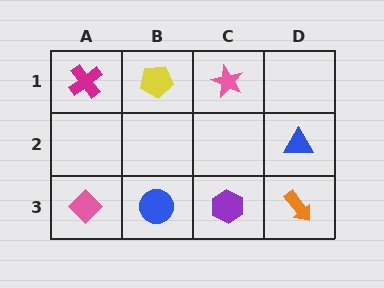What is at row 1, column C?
A pink star.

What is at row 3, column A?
A pink diamond.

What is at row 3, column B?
A blue circle.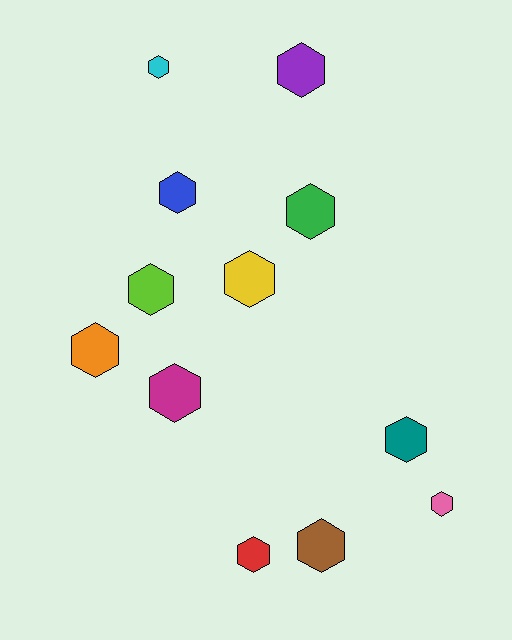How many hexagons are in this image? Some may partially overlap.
There are 12 hexagons.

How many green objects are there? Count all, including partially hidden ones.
There is 1 green object.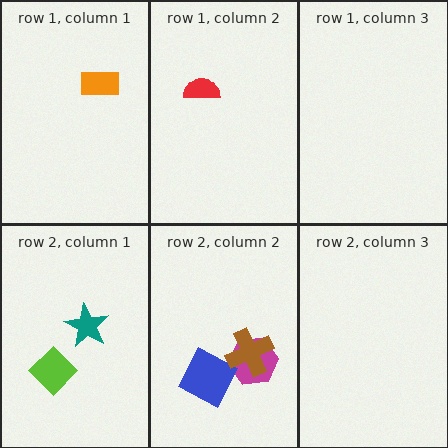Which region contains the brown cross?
The row 2, column 2 region.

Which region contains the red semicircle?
The row 1, column 2 region.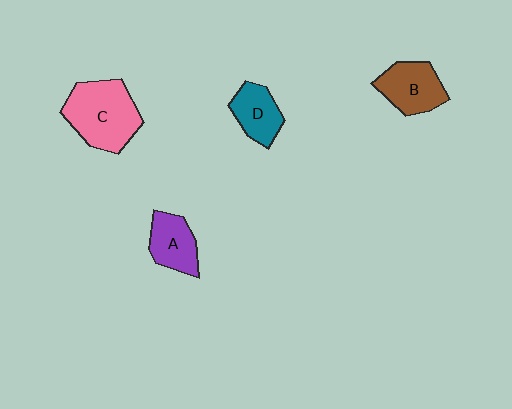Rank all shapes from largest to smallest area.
From largest to smallest: C (pink), B (brown), A (purple), D (teal).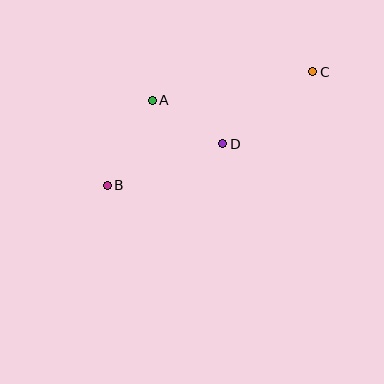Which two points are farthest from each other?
Points B and C are farthest from each other.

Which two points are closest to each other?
Points A and D are closest to each other.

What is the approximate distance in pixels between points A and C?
The distance between A and C is approximately 163 pixels.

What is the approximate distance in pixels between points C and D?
The distance between C and D is approximately 115 pixels.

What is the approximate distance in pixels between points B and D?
The distance between B and D is approximately 123 pixels.